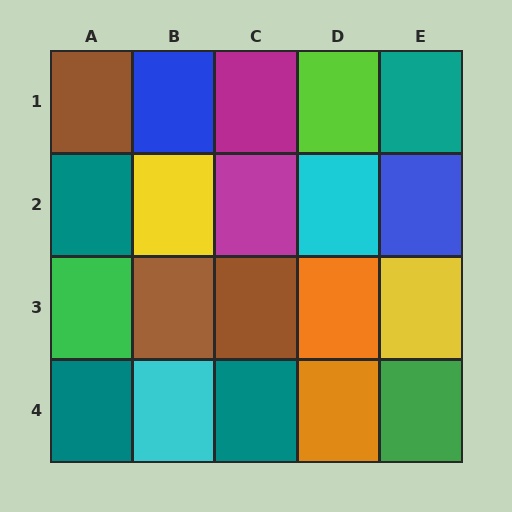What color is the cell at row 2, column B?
Yellow.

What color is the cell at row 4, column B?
Cyan.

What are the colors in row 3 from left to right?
Green, brown, brown, orange, yellow.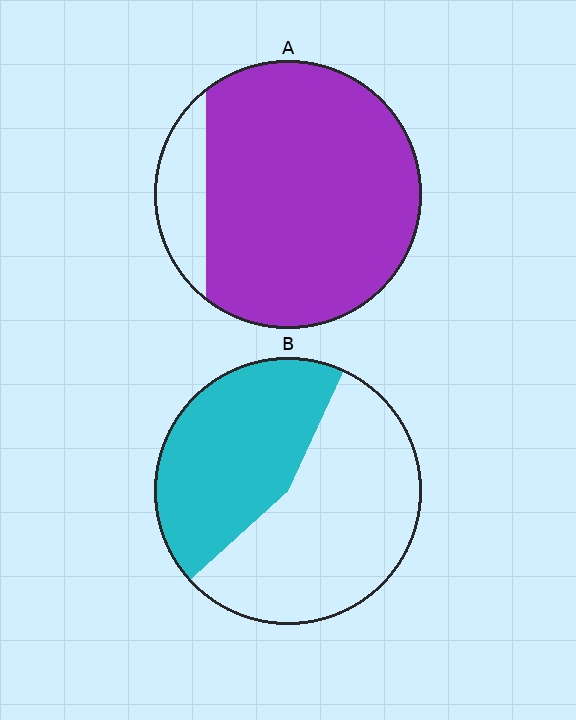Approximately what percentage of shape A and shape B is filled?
A is approximately 85% and B is approximately 45%.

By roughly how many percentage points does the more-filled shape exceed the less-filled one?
By roughly 45 percentage points (A over B).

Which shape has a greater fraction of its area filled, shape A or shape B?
Shape A.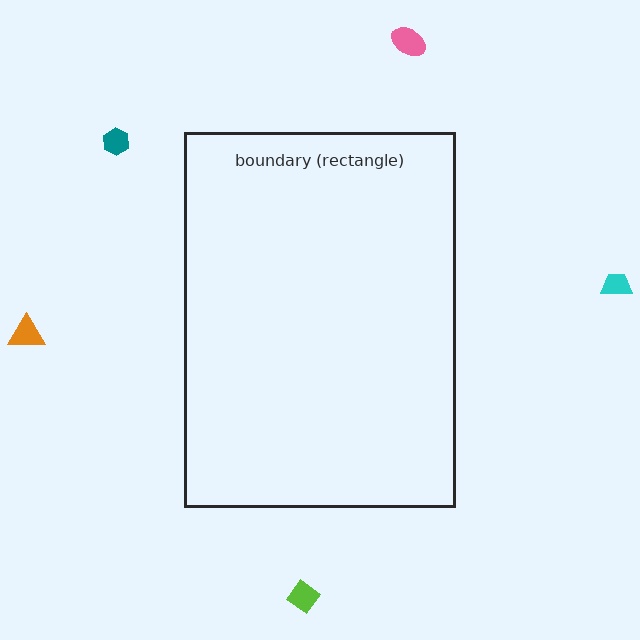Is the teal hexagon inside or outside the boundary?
Outside.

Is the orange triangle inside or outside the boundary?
Outside.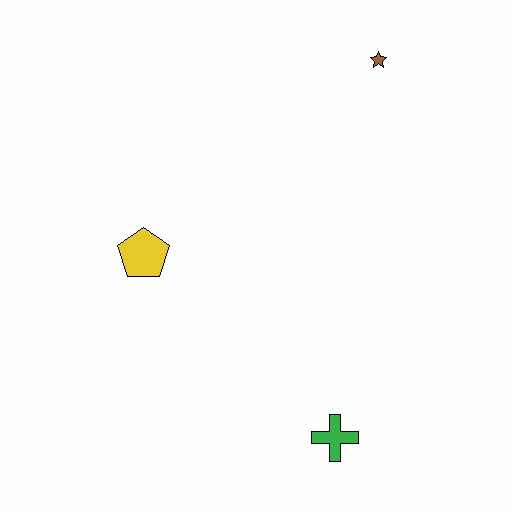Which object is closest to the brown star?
The yellow pentagon is closest to the brown star.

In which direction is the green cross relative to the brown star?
The green cross is below the brown star.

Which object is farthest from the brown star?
The green cross is farthest from the brown star.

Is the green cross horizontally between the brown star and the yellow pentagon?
Yes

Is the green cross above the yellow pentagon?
No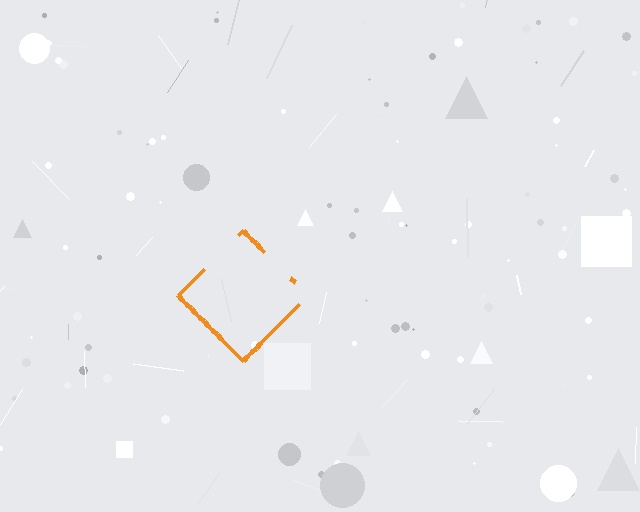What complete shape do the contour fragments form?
The contour fragments form a diamond.